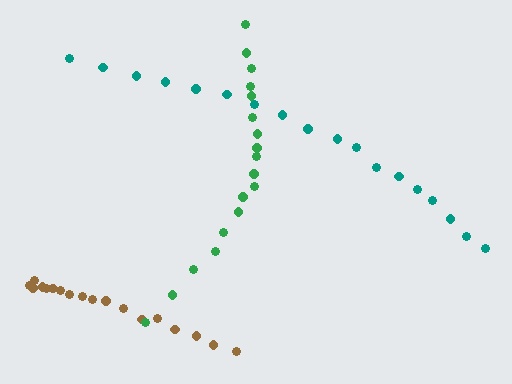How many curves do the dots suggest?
There are 3 distinct paths.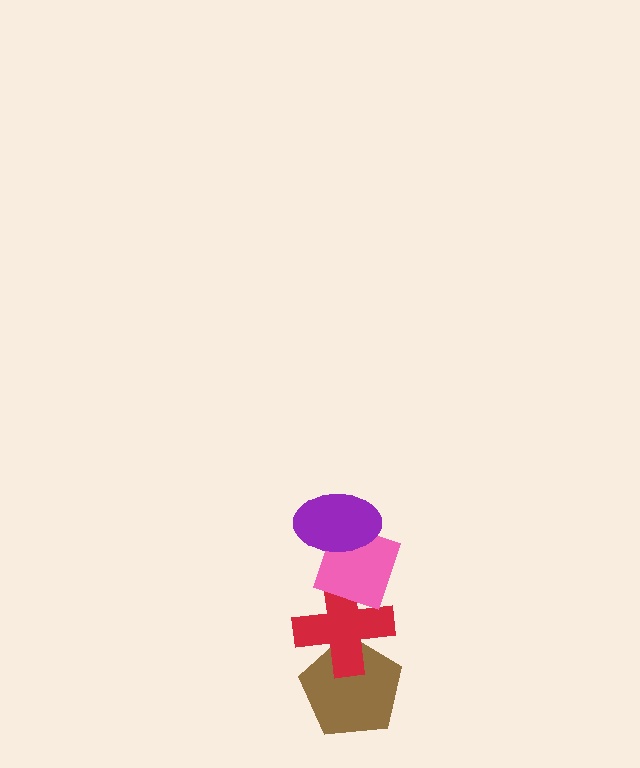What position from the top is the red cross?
The red cross is 3rd from the top.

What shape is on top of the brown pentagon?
The red cross is on top of the brown pentagon.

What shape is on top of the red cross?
The pink diamond is on top of the red cross.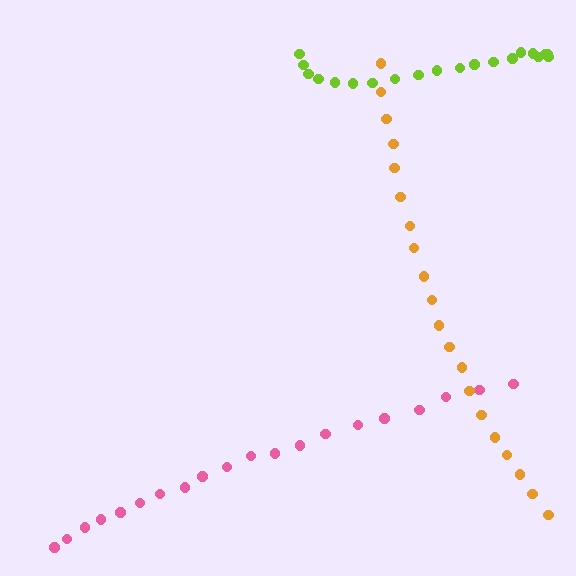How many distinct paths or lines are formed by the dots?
There are 3 distinct paths.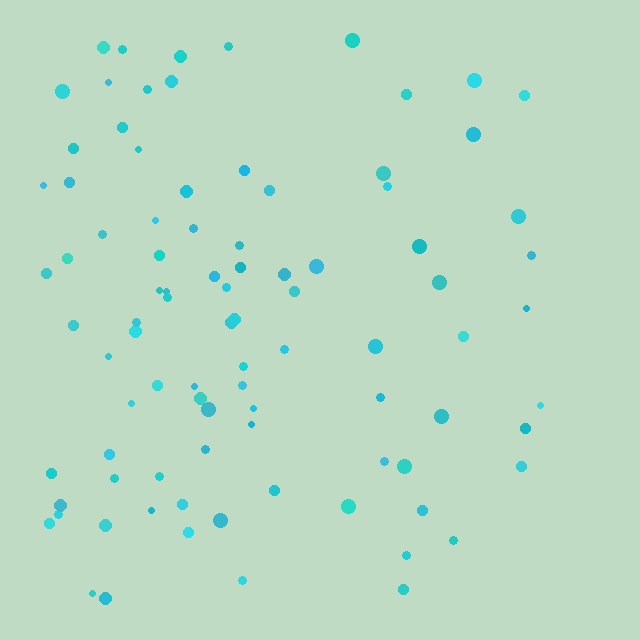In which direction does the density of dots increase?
From right to left, with the left side densest.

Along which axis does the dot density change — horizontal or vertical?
Horizontal.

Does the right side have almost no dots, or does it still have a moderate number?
Still a moderate number, just noticeably fewer than the left.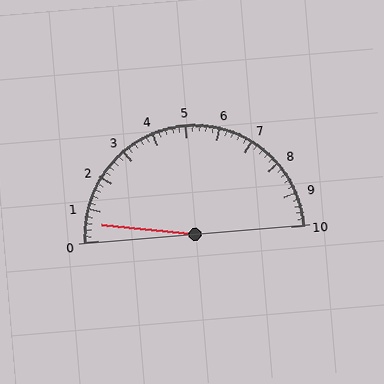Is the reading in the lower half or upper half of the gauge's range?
The reading is in the lower half of the range (0 to 10).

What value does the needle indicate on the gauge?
The needle indicates approximately 0.6.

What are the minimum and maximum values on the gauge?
The gauge ranges from 0 to 10.